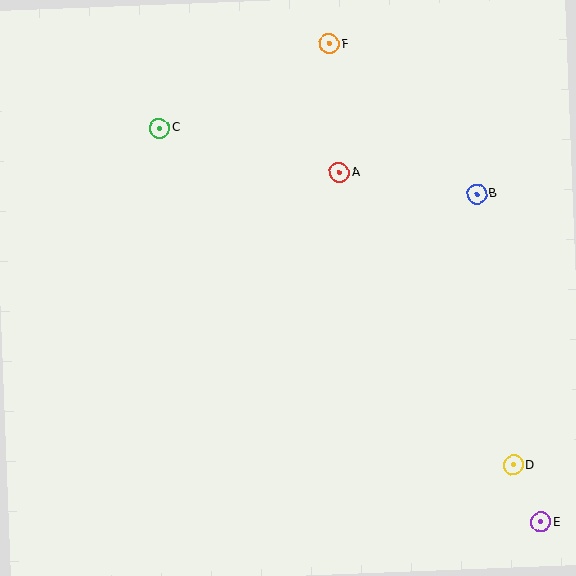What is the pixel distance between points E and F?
The distance between E and F is 523 pixels.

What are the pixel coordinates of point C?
Point C is at (160, 128).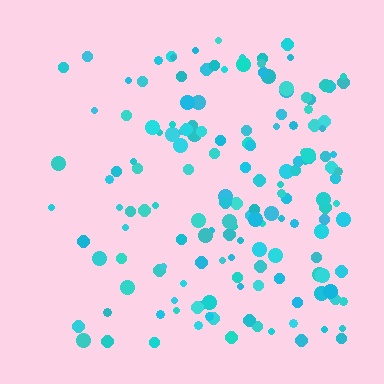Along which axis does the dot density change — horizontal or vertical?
Horizontal.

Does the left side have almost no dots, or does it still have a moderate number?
Still a moderate number, just noticeably fewer than the right.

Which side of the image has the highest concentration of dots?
The right.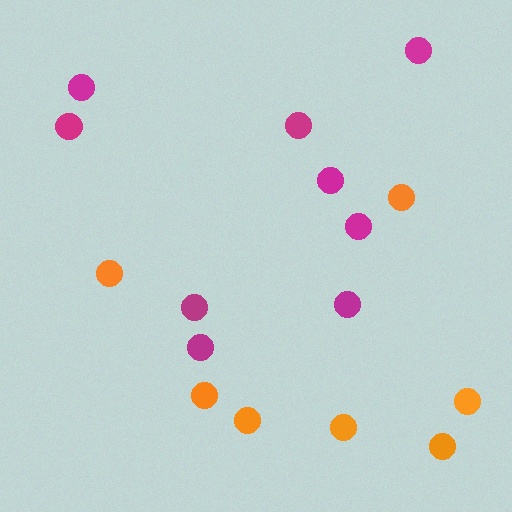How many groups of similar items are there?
There are 2 groups: one group of orange circles (7) and one group of magenta circles (9).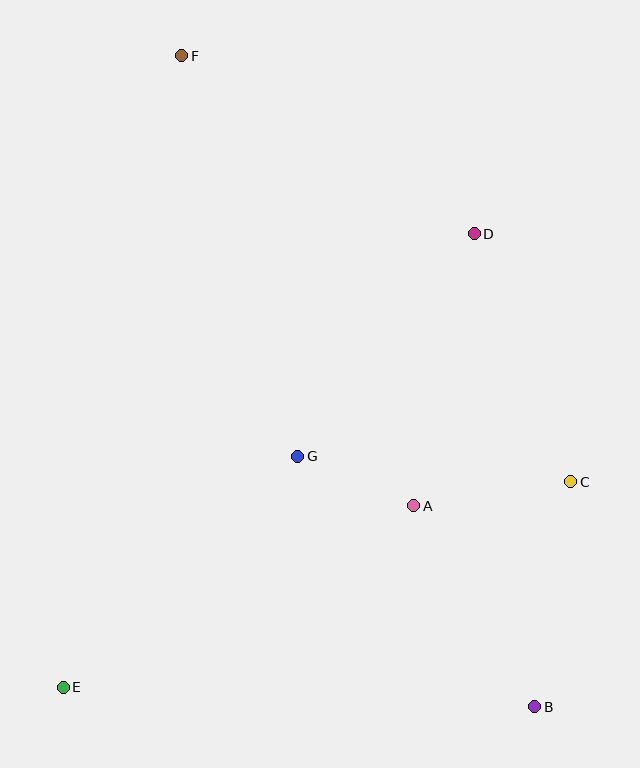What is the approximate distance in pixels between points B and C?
The distance between B and C is approximately 228 pixels.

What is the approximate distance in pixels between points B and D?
The distance between B and D is approximately 477 pixels.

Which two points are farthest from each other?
Points B and F are farthest from each other.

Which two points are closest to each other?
Points A and G are closest to each other.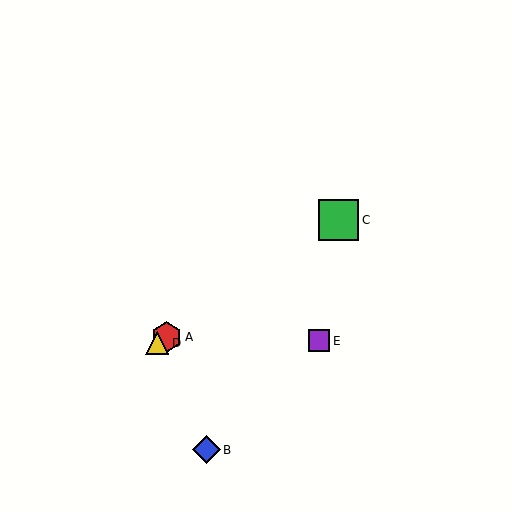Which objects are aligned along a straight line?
Objects A, C, D are aligned along a straight line.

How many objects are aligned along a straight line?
3 objects (A, C, D) are aligned along a straight line.